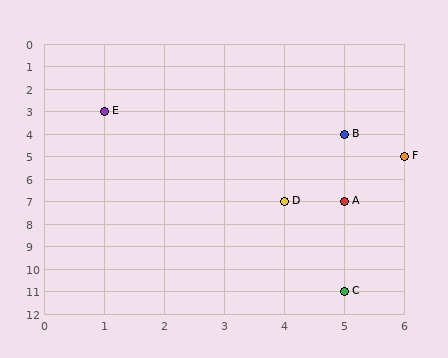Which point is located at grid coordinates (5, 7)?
Point A is at (5, 7).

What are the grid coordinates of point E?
Point E is at grid coordinates (1, 3).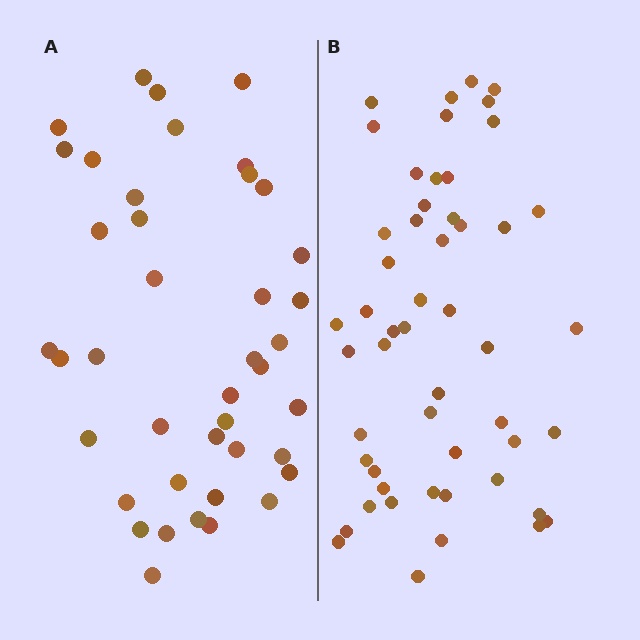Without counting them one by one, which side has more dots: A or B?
Region B (the right region) has more dots.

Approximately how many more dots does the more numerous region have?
Region B has roughly 12 or so more dots than region A.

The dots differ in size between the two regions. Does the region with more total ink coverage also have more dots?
No. Region A has more total ink coverage because its dots are larger, but region B actually contains more individual dots. Total area can be misleading — the number of items is what matters here.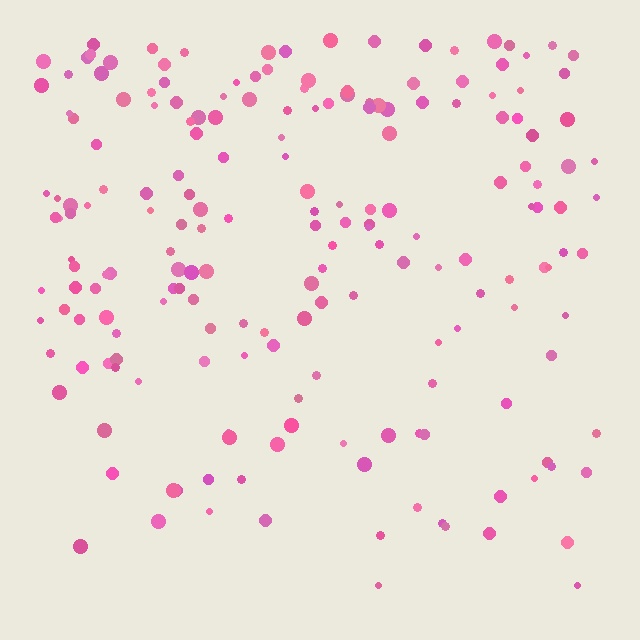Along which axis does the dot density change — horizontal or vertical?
Vertical.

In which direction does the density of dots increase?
From bottom to top, with the top side densest.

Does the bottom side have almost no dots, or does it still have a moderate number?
Still a moderate number, just noticeably fewer than the top.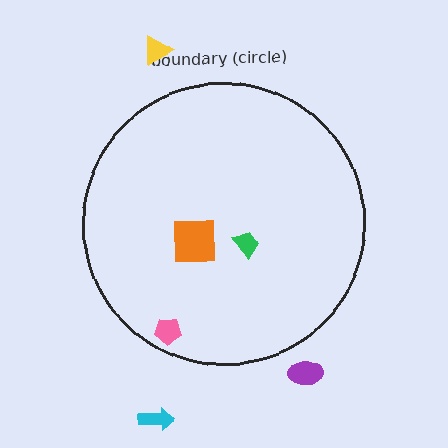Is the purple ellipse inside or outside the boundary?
Outside.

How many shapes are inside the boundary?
3 inside, 3 outside.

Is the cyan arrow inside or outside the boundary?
Outside.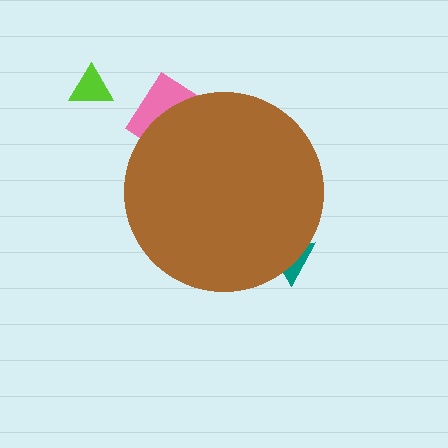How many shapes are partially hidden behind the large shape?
2 shapes are partially hidden.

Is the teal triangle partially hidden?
Yes, the teal triangle is partially hidden behind the brown circle.